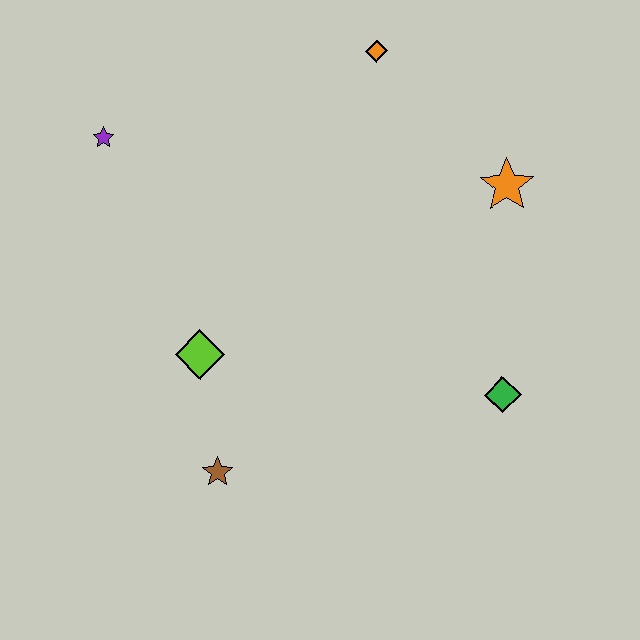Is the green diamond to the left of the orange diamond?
No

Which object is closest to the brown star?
The lime diamond is closest to the brown star.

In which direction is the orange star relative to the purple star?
The orange star is to the right of the purple star.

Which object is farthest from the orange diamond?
The brown star is farthest from the orange diamond.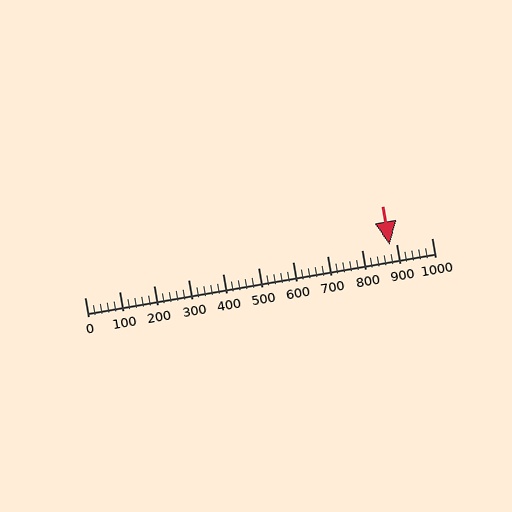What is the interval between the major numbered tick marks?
The major tick marks are spaced 100 units apart.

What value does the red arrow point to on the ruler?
The red arrow points to approximately 878.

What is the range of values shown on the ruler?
The ruler shows values from 0 to 1000.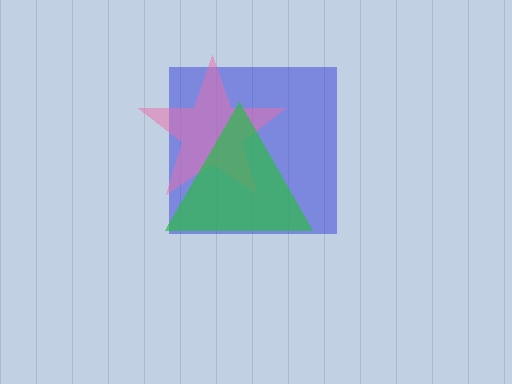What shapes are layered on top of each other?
The layered shapes are: a blue square, a pink star, a green triangle.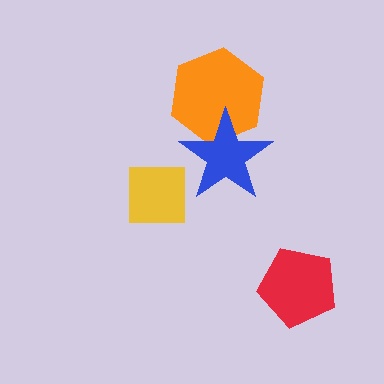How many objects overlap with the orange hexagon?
1 object overlaps with the orange hexagon.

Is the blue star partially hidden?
No, no other shape covers it.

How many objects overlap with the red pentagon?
0 objects overlap with the red pentagon.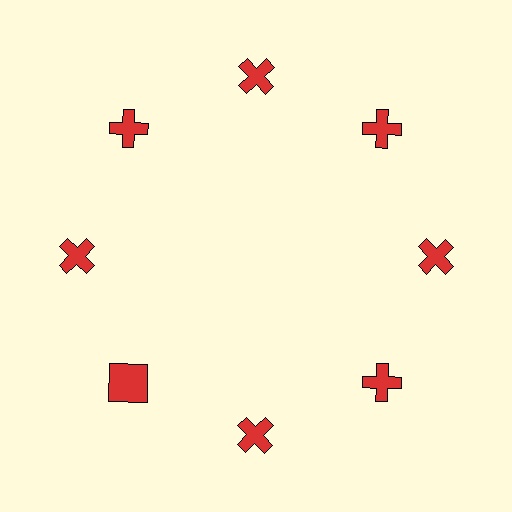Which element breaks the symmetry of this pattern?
The red square at roughly the 8 o'clock position breaks the symmetry. All other shapes are red crosses.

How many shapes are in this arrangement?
There are 8 shapes arranged in a ring pattern.